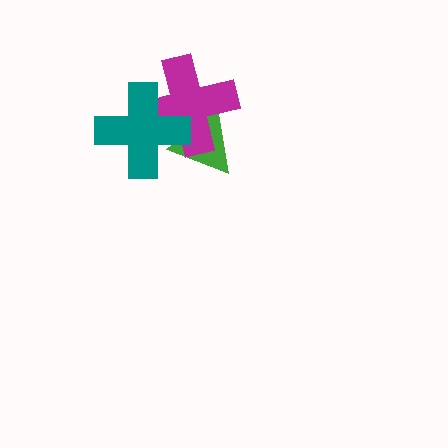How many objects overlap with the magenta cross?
2 objects overlap with the magenta cross.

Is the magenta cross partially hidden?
Yes, it is partially covered by another shape.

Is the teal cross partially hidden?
No, no other shape covers it.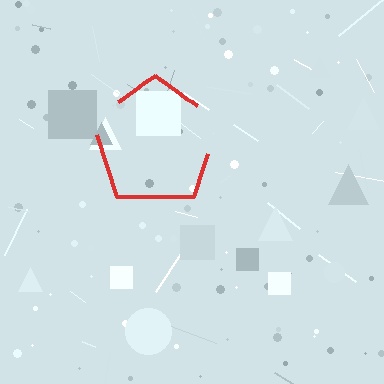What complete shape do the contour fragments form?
The contour fragments form a pentagon.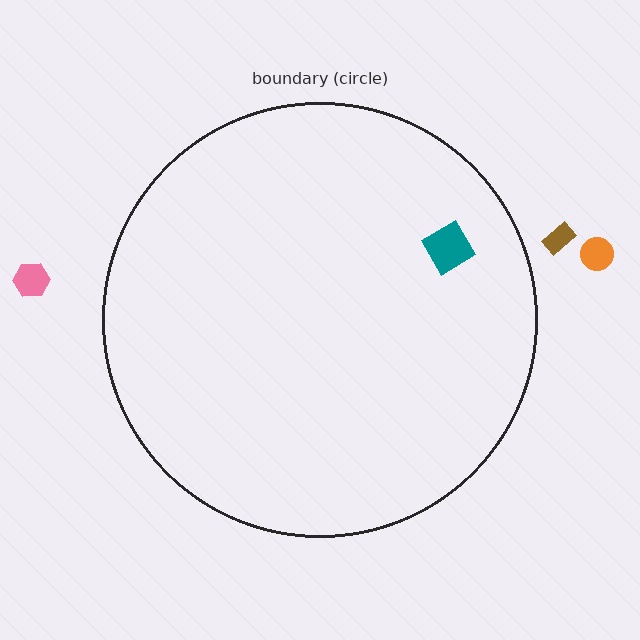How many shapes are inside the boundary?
1 inside, 3 outside.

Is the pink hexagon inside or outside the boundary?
Outside.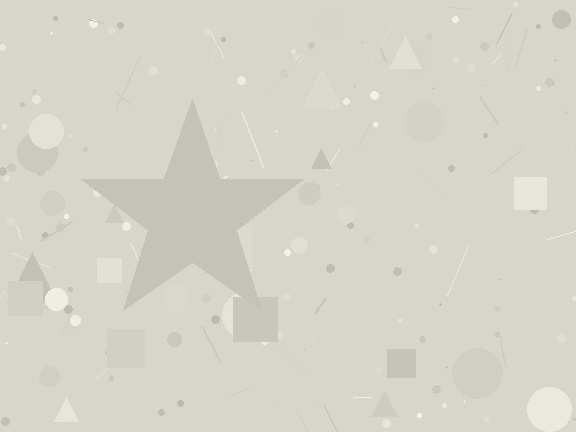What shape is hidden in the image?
A star is hidden in the image.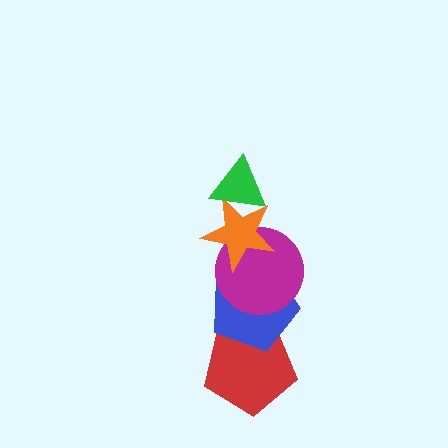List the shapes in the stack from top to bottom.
From top to bottom: the green triangle, the orange star, the magenta circle, the blue pentagon, the red pentagon.